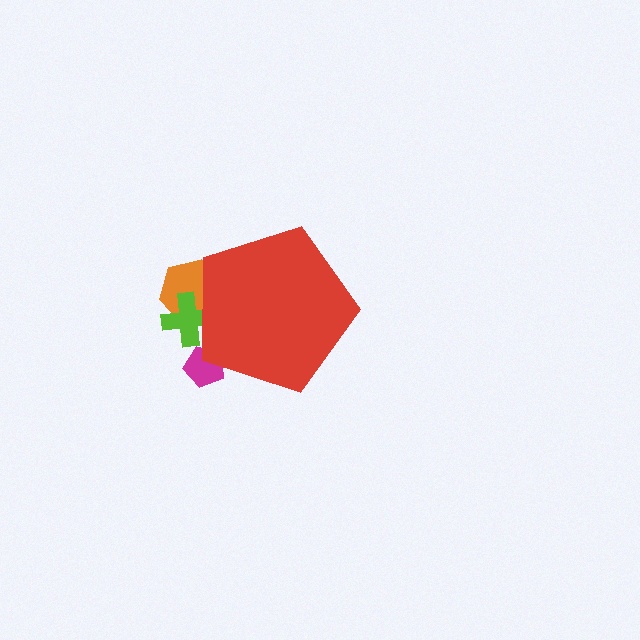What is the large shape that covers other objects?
A red pentagon.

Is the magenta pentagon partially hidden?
Yes, the magenta pentagon is partially hidden behind the red pentagon.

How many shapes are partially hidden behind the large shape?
3 shapes are partially hidden.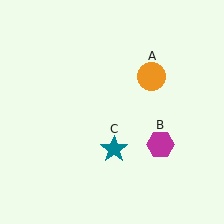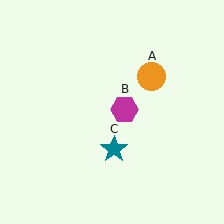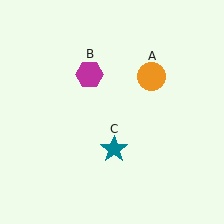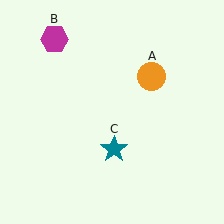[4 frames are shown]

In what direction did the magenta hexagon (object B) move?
The magenta hexagon (object B) moved up and to the left.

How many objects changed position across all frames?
1 object changed position: magenta hexagon (object B).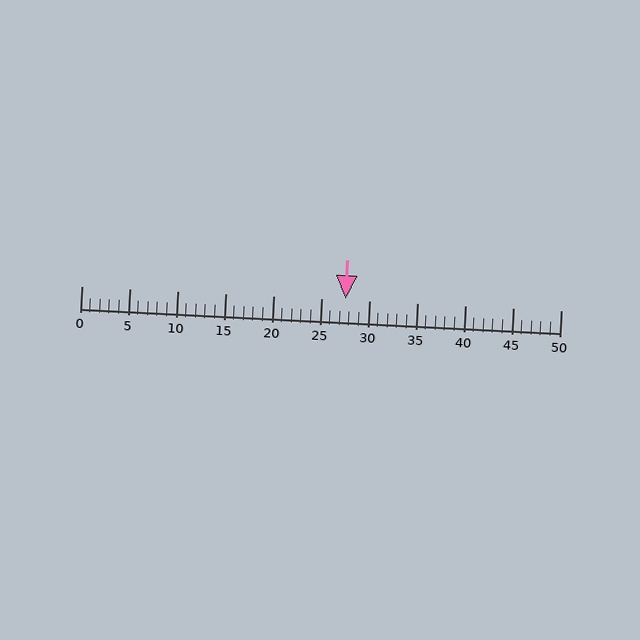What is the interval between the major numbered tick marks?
The major tick marks are spaced 5 units apart.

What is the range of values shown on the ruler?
The ruler shows values from 0 to 50.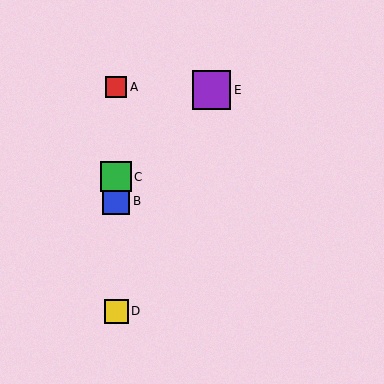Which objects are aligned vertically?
Objects A, B, C, D are aligned vertically.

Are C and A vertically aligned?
Yes, both are at x≈116.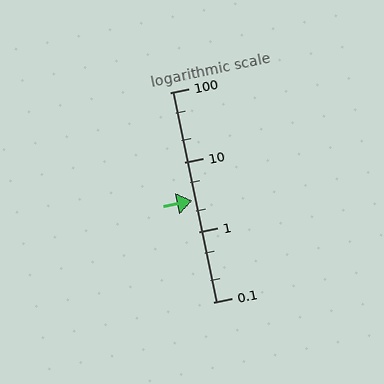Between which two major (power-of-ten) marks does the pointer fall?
The pointer is between 1 and 10.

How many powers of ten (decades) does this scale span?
The scale spans 3 decades, from 0.1 to 100.